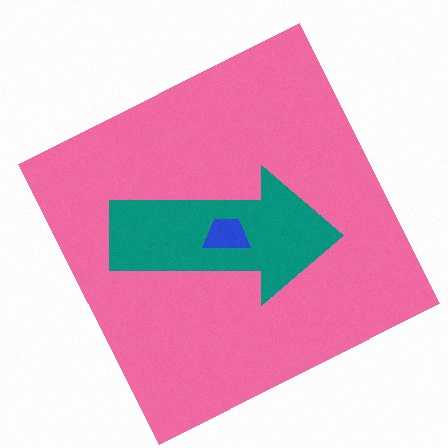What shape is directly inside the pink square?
The teal arrow.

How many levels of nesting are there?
3.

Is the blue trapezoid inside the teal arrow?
Yes.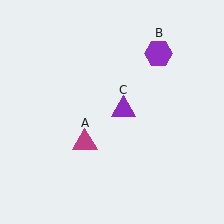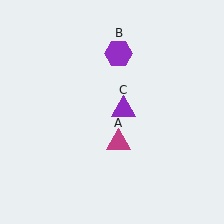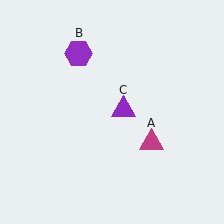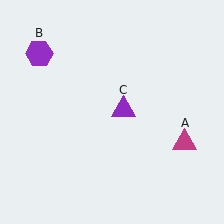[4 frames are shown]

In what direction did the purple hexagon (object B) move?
The purple hexagon (object B) moved left.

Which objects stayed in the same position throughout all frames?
Purple triangle (object C) remained stationary.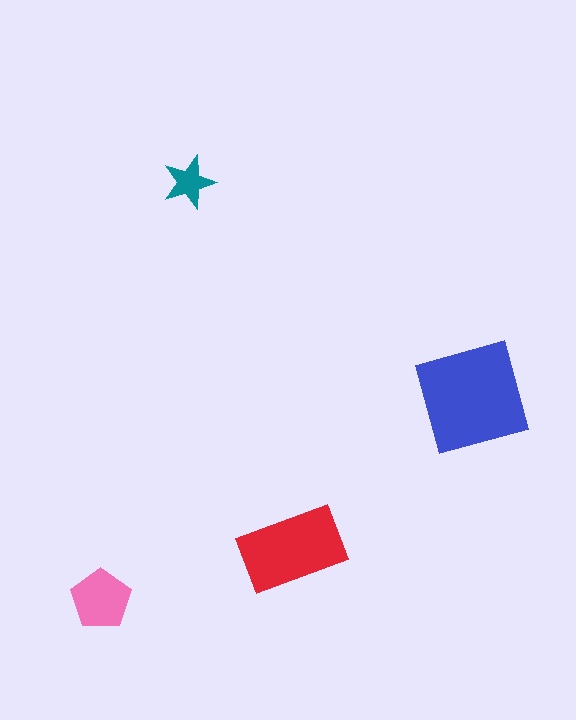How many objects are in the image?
There are 4 objects in the image.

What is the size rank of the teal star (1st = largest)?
4th.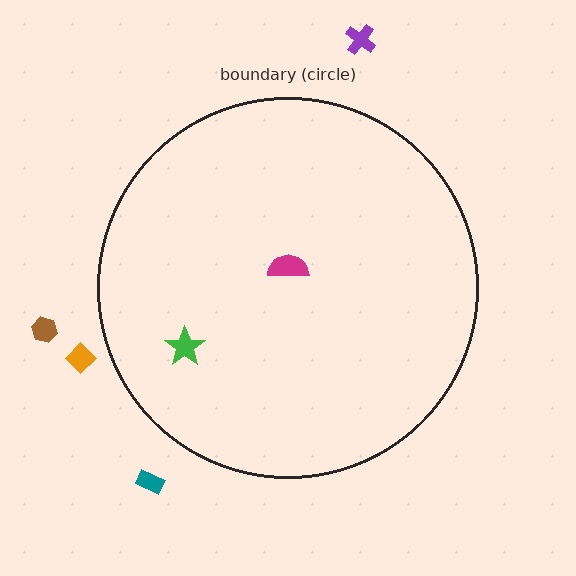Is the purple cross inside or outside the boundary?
Outside.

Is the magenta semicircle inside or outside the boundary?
Inside.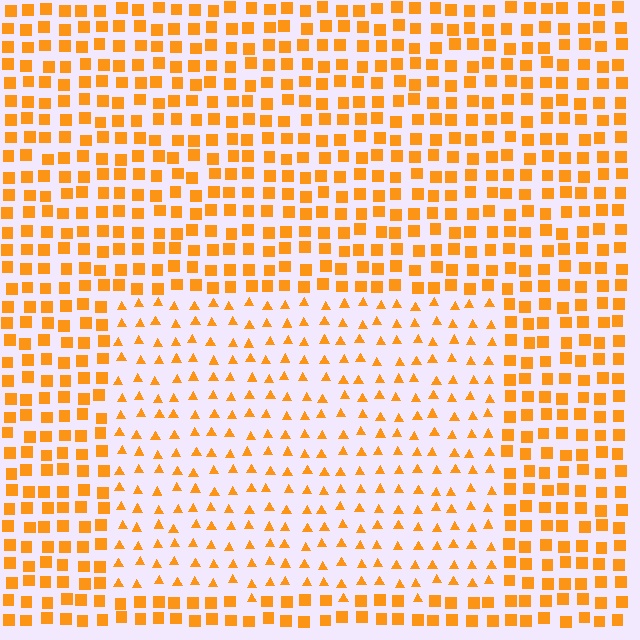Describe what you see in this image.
The image is filled with small orange elements arranged in a uniform grid. A rectangle-shaped region contains triangles, while the surrounding area contains squares. The boundary is defined purely by the change in element shape.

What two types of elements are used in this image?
The image uses triangles inside the rectangle region and squares outside it.